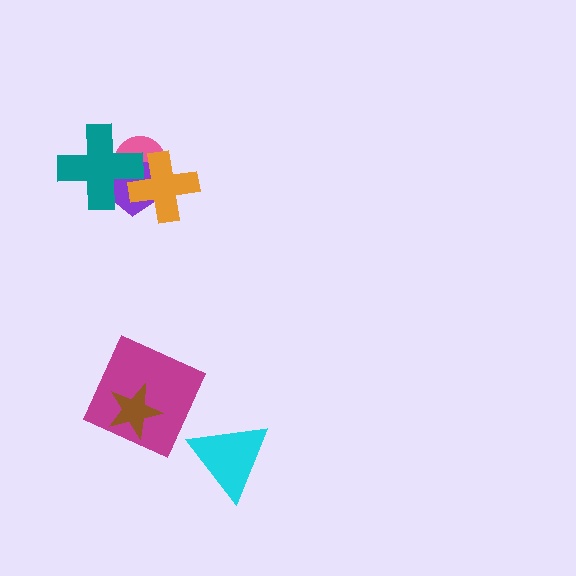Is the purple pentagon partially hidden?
Yes, it is partially covered by another shape.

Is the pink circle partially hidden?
Yes, it is partially covered by another shape.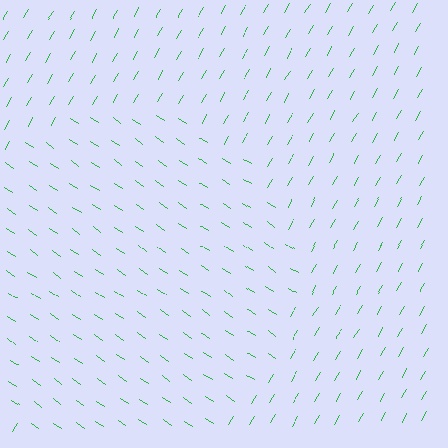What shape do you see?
I see a circle.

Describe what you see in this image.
The image is filled with small green line segments. A circle region in the image has lines oriented differently from the surrounding lines, creating a visible texture boundary.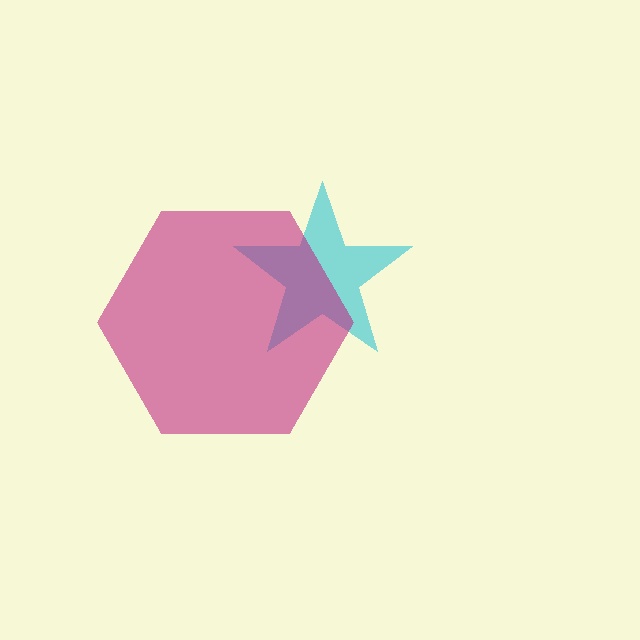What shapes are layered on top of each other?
The layered shapes are: a cyan star, a magenta hexagon.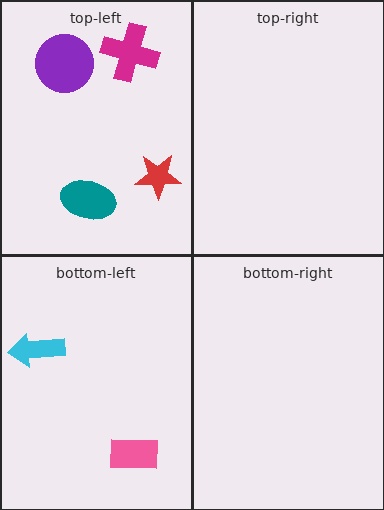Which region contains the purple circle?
The top-left region.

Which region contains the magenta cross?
The top-left region.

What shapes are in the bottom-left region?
The pink rectangle, the cyan arrow.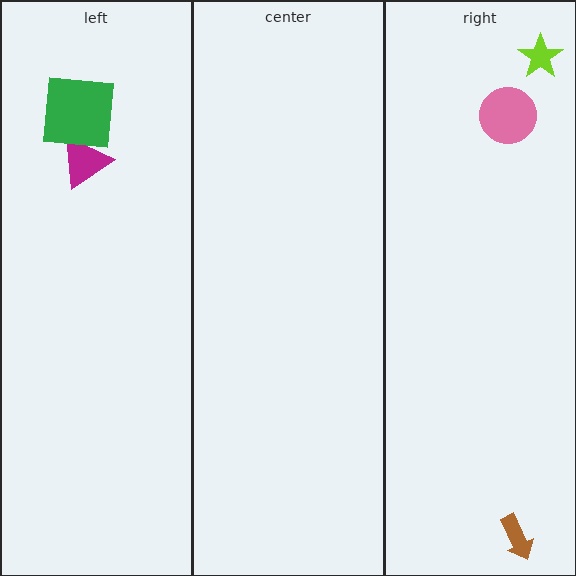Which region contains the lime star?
The right region.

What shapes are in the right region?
The pink circle, the lime star, the brown arrow.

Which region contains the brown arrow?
The right region.